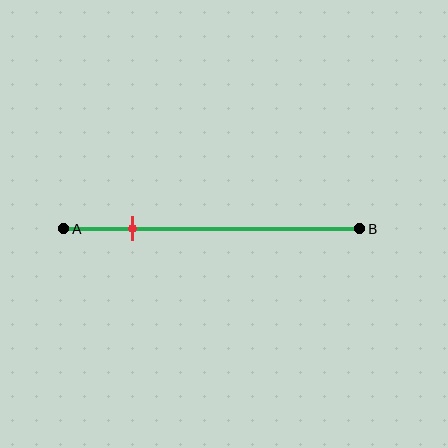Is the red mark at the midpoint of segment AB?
No, the mark is at about 25% from A, not at the 50% midpoint.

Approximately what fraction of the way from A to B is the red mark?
The red mark is approximately 25% of the way from A to B.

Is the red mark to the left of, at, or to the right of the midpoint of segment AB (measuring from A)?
The red mark is to the left of the midpoint of segment AB.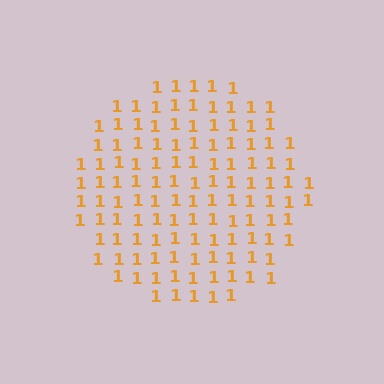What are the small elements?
The small elements are digit 1's.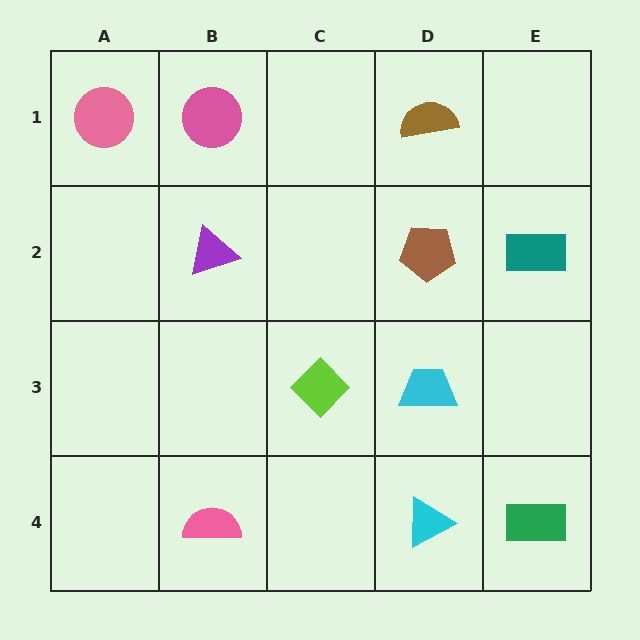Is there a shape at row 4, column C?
No, that cell is empty.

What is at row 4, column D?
A cyan triangle.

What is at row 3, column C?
A lime diamond.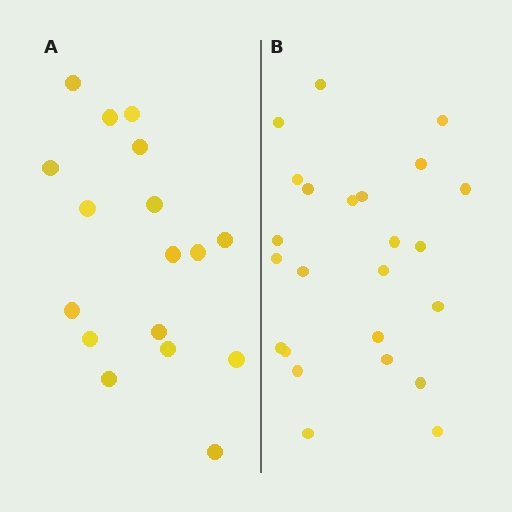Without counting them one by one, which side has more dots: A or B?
Region B (the right region) has more dots.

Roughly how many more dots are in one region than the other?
Region B has roughly 8 or so more dots than region A.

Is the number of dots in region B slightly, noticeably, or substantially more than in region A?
Region B has noticeably more, but not dramatically so. The ratio is roughly 1.4 to 1.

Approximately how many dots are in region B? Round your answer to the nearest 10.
About 20 dots. (The exact count is 24, which rounds to 20.)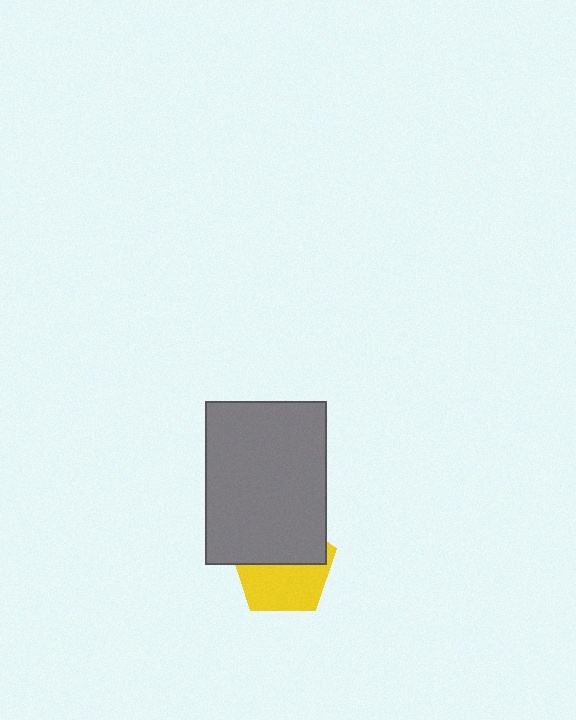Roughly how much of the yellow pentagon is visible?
About half of it is visible (roughly 52%).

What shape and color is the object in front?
The object in front is a gray rectangle.